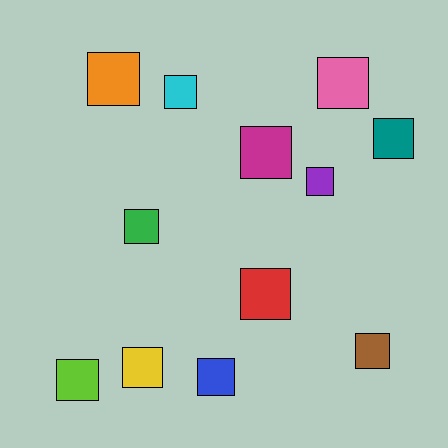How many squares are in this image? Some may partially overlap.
There are 12 squares.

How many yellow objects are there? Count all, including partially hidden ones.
There is 1 yellow object.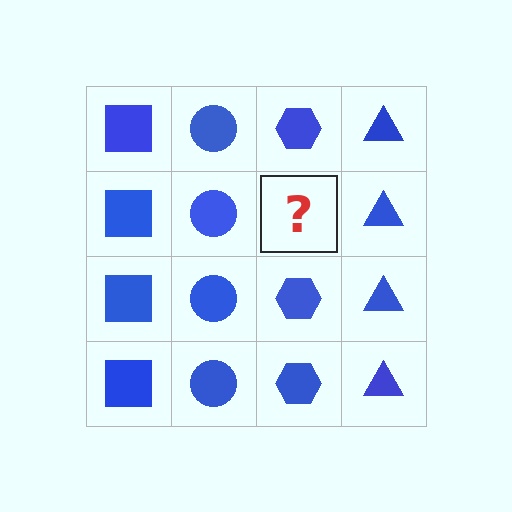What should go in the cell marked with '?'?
The missing cell should contain a blue hexagon.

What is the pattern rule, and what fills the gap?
The rule is that each column has a consistent shape. The gap should be filled with a blue hexagon.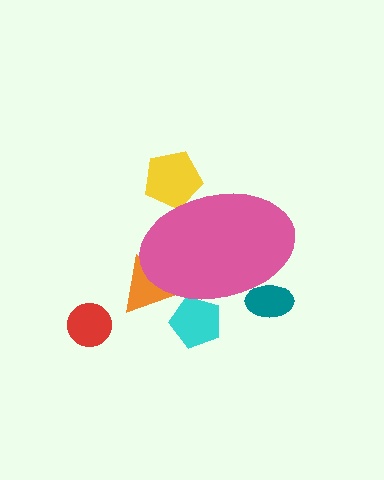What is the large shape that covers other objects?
A pink ellipse.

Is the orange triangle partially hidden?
Yes, the orange triangle is partially hidden behind the pink ellipse.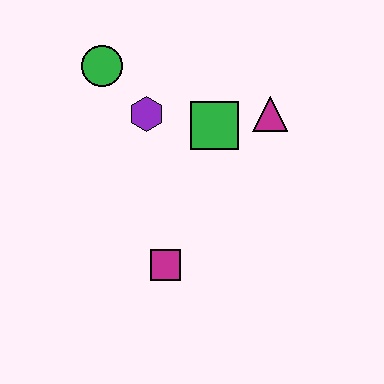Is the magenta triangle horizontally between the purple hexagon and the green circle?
No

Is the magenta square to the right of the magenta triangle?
No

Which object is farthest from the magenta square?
The green circle is farthest from the magenta square.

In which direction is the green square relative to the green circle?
The green square is to the right of the green circle.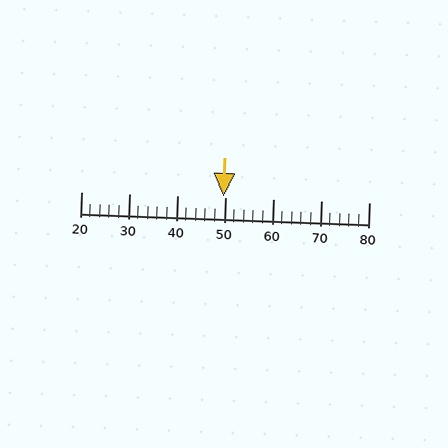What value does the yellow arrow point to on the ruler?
The yellow arrow points to approximately 50.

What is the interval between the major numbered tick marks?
The major tick marks are spaced 10 units apart.